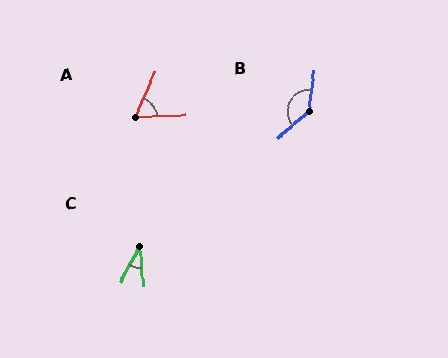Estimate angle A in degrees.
Approximately 63 degrees.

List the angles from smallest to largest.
C (34°), A (63°), B (138°).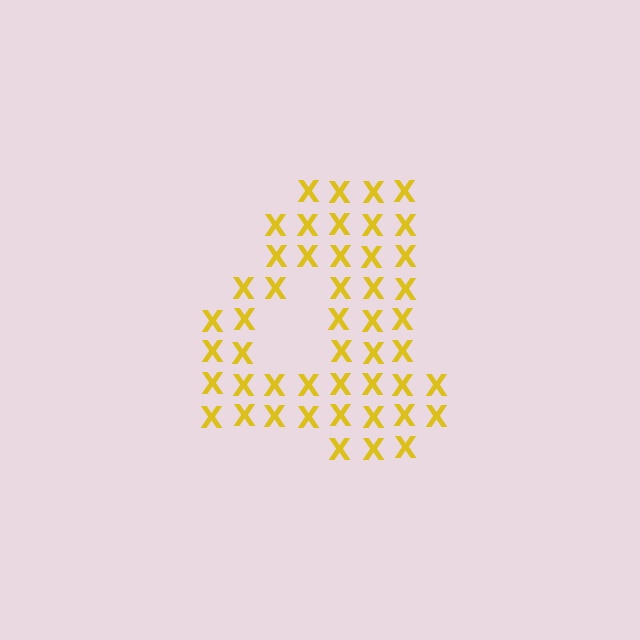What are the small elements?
The small elements are letter X's.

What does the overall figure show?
The overall figure shows the digit 4.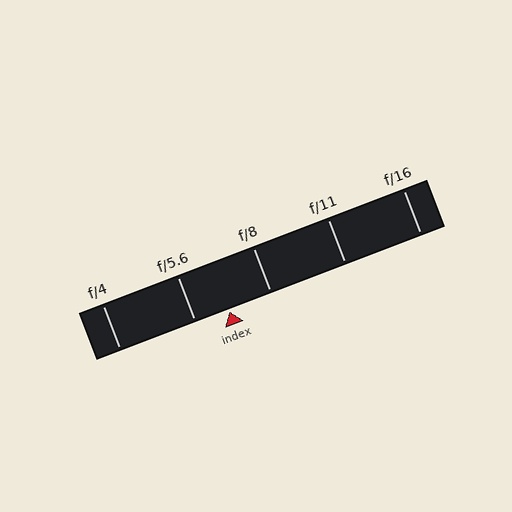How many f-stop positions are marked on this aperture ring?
There are 5 f-stop positions marked.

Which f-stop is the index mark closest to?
The index mark is closest to f/5.6.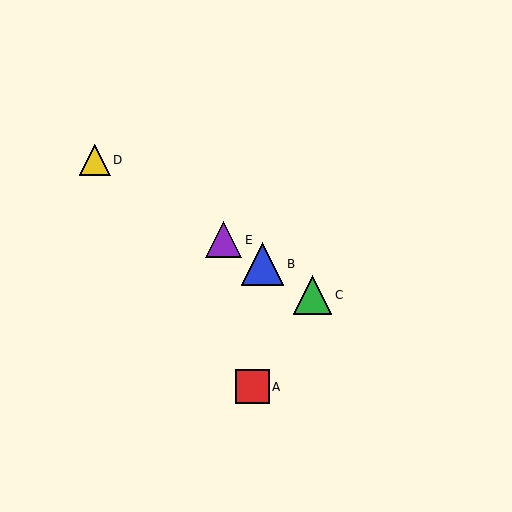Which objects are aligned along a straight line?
Objects B, C, D, E are aligned along a straight line.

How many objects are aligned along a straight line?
4 objects (B, C, D, E) are aligned along a straight line.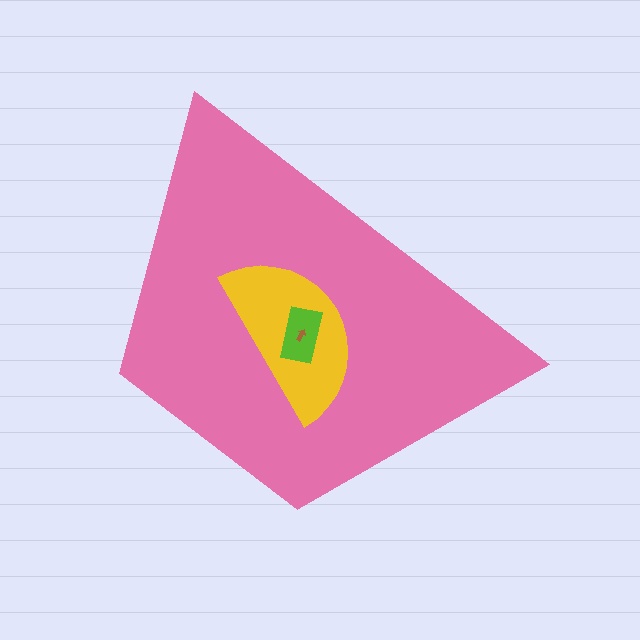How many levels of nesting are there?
4.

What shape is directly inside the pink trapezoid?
The yellow semicircle.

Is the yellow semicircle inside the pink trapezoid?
Yes.